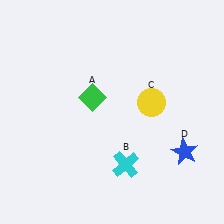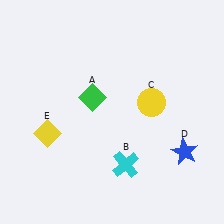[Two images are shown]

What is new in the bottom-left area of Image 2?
A yellow diamond (E) was added in the bottom-left area of Image 2.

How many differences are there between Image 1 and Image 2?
There is 1 difference between the two images.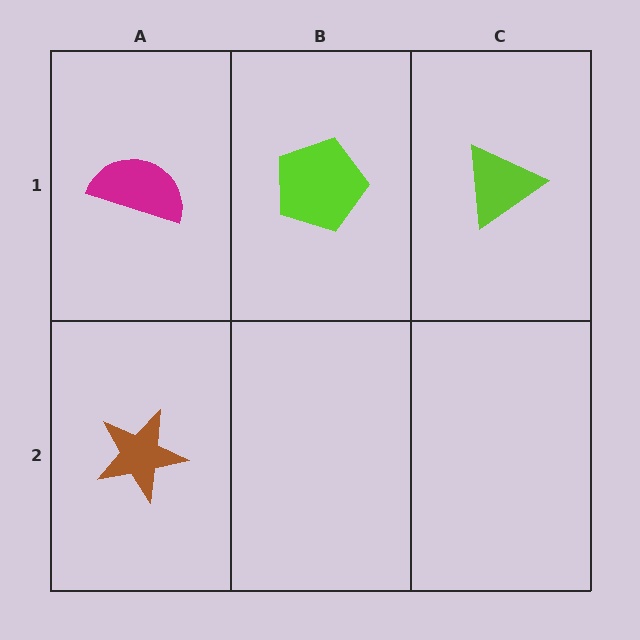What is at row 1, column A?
A magenta semicircle.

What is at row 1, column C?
A lime triangle.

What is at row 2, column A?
A brown star.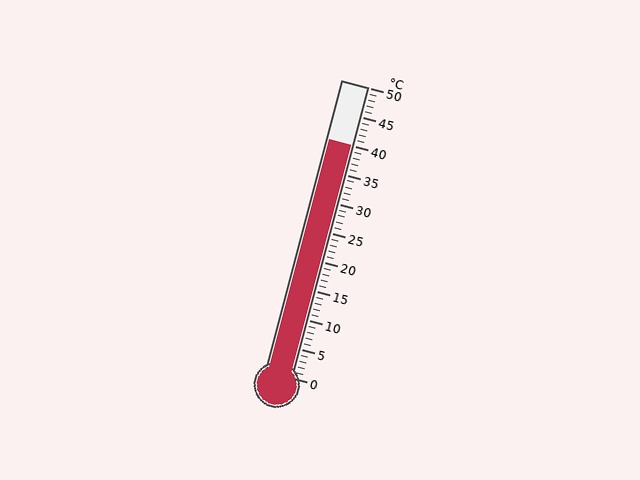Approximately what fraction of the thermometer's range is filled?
The thermometer is filled to approximately 80% of its range.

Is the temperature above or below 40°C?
The temperature is at 40°C.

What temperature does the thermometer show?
The thermometer shows approximately 40°C.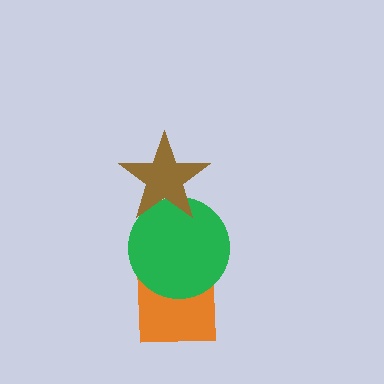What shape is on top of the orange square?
The green circle is on top of the orange square.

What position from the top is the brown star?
The brown star is 1st from the top.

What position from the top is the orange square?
The orange square is 3rd from the top.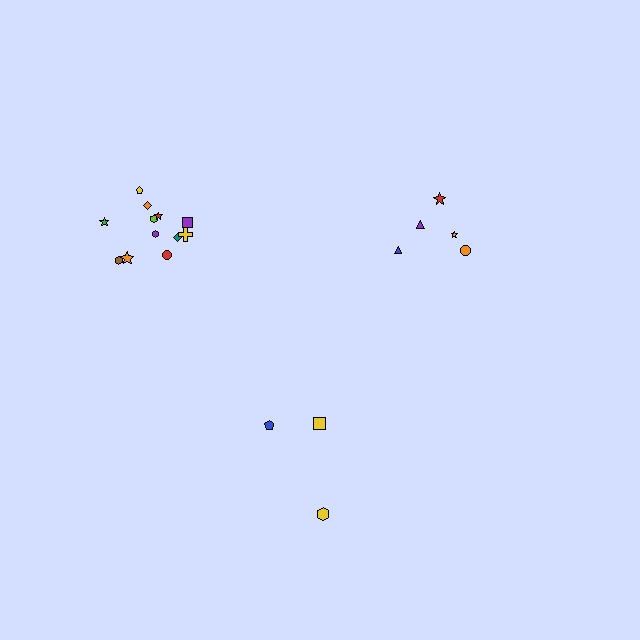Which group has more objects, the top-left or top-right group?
The top-left group.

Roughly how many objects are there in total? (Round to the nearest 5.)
Roughly 20 objects in total.